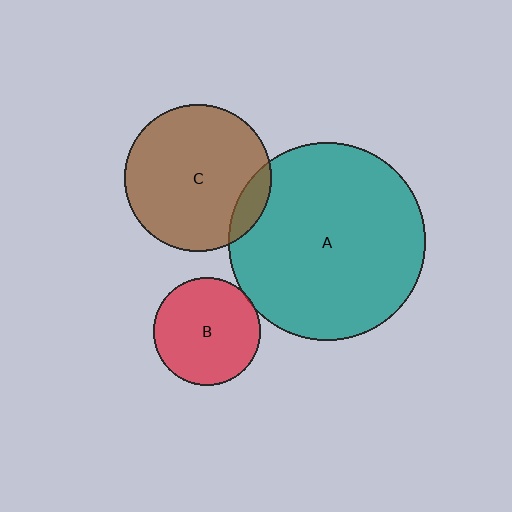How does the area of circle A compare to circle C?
Approximately 1.8 times.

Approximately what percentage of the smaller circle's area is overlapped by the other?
Approximately 5%.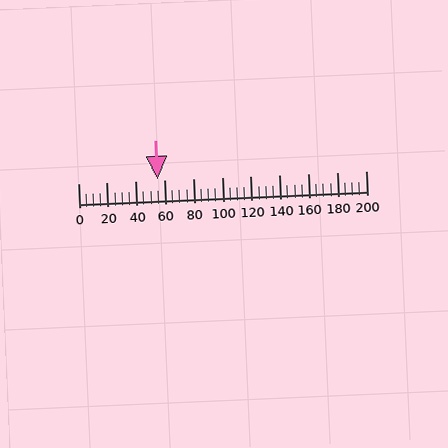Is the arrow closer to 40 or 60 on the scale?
The arrow is closer to 60.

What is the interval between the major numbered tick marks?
The major tick marks are spaced 20 units apart.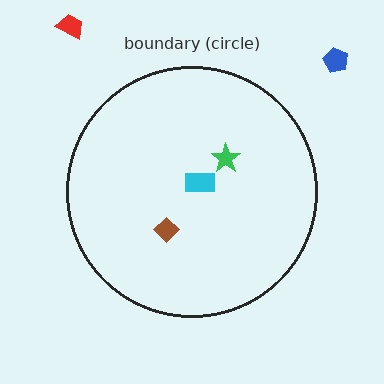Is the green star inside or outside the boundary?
Inside.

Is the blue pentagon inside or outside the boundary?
Outside.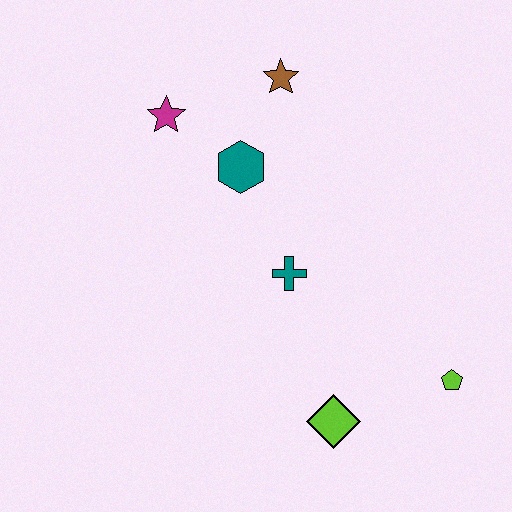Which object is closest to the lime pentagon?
The lime diamond is closest to the lime pentagon.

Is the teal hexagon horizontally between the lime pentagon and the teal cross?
No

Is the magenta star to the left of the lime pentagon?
Yes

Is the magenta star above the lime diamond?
Yes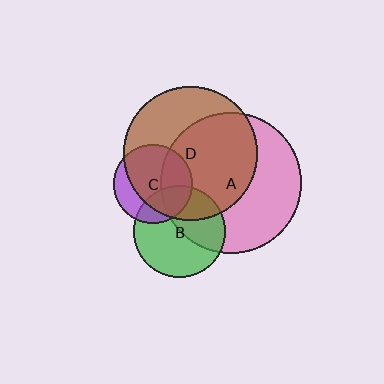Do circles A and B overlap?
Yes.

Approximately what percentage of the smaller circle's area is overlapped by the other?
Approximately 45%.